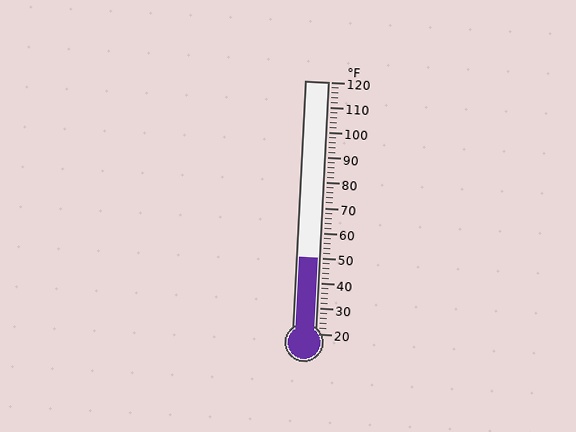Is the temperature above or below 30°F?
The temperature is above 30°F.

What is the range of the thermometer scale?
The thermometer scale ranges from 20°F to 120°F.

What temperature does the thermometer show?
The thermometer shows approximately 50°F.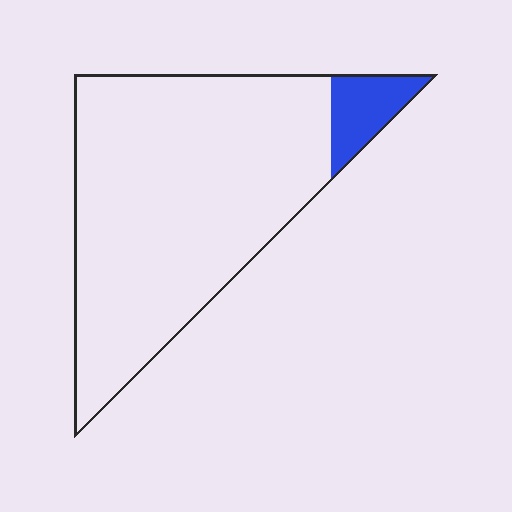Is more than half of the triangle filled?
No.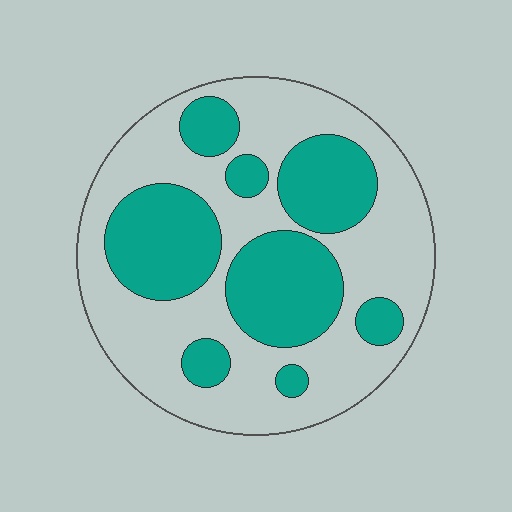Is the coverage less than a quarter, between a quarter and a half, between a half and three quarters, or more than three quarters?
Between a quarter and a half.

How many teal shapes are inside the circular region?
8.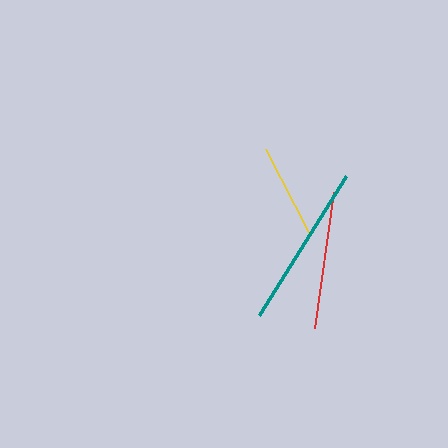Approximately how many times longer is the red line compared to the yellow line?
The red line is approximately 1.4 times the length of the yellow line.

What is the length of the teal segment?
The teal segment is approximately 164 pixels long.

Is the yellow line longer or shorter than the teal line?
The teal line is longer than the yellow line.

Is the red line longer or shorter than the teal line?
The teal line is longer than the red line.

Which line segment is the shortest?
The yellow line is the shortest at approximately 96 pixels.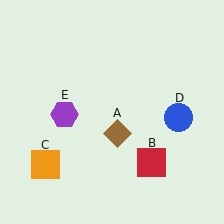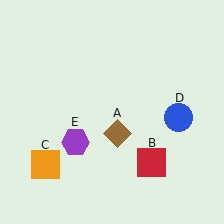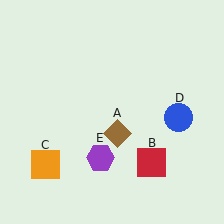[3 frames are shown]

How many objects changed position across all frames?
1 object changed position: purple hexagon (object E).